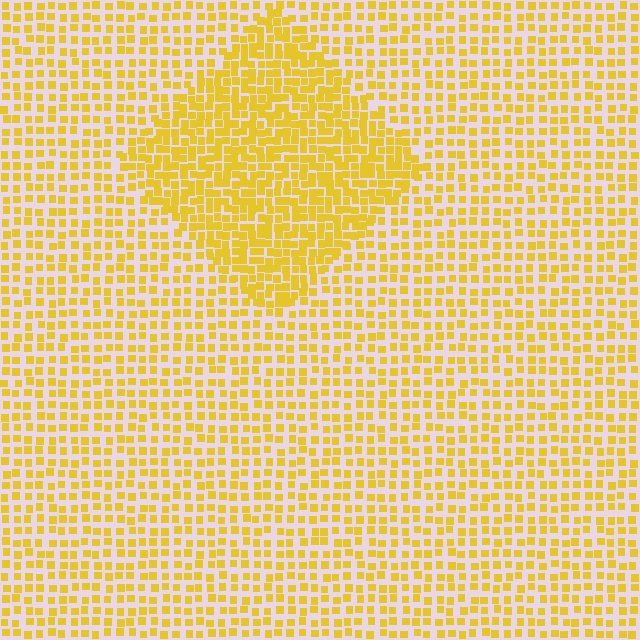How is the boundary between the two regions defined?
The boundary is defined by a change in element density (approximately 1.8x ratio). All elements are the same color, size, and shape.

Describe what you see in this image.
The image contains small yellow elements arranged at two different densities. A diamond-shaped region is visible where the elements are more densely packed than the surrounding area.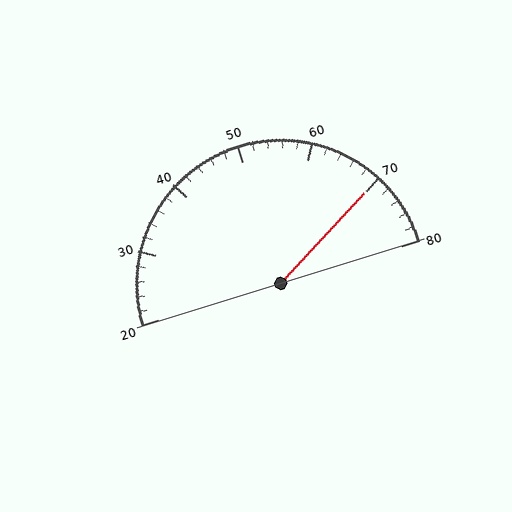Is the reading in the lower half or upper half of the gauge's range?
The reading is in the upper half of the range (20 to 80).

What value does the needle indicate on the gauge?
The needle indicates approximately 70.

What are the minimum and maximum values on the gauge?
The gauge ranges from 20 to 80.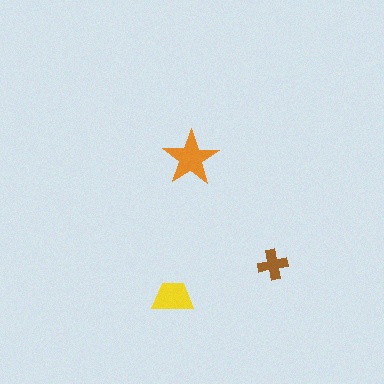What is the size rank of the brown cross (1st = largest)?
3rd.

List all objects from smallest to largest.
The brown cross, the yellow trapezoid, the orange star.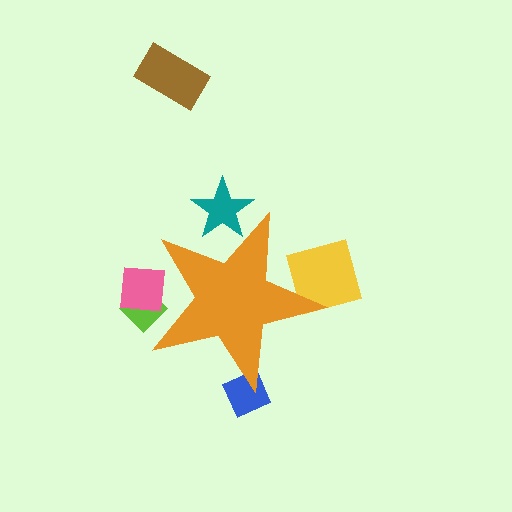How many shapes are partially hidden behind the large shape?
5 shapes are partially hidden.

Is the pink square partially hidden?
Yes, the pink square is partially hidden behind the orange star.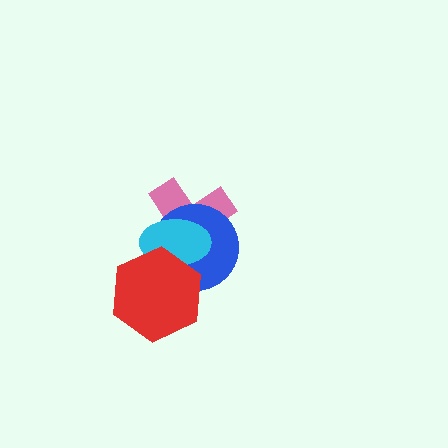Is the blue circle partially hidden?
Yes, it is partially covered by another shape.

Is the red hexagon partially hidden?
No, no other shape covers it.